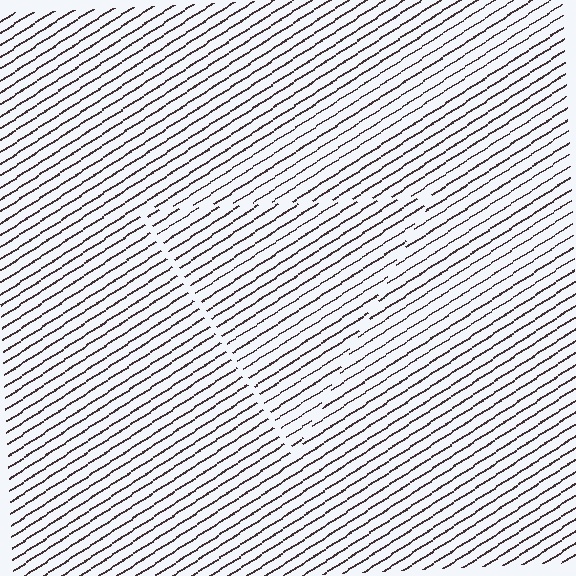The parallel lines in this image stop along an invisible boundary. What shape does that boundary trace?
An illusory triangle. The interior of the shape contains the same grating, shifted by half a period — the contour is defined by the phase discontinuity where line-ends from the inner and outer gratings abut.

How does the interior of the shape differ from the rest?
The interior of the shape contains the same grating, shifted by half a period — the contour is defined by the phase discontinuity where line-ends from the inner and outer gratings abut.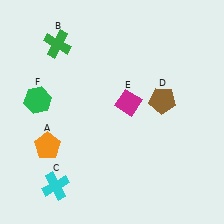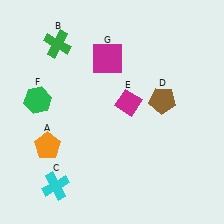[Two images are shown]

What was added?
A magenta square (G) was added in Image 2.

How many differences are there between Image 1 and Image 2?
There is 1 difference between the two images.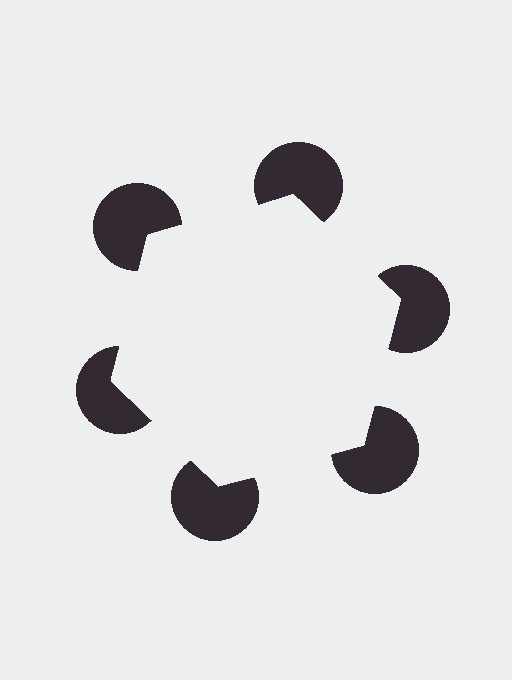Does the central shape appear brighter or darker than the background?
It typically appears slightly brighter than the background, even though no actual brightness change is drawn.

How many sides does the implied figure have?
6 sides.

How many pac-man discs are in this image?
There are 6 — one at each vertex of the illusory hexagon.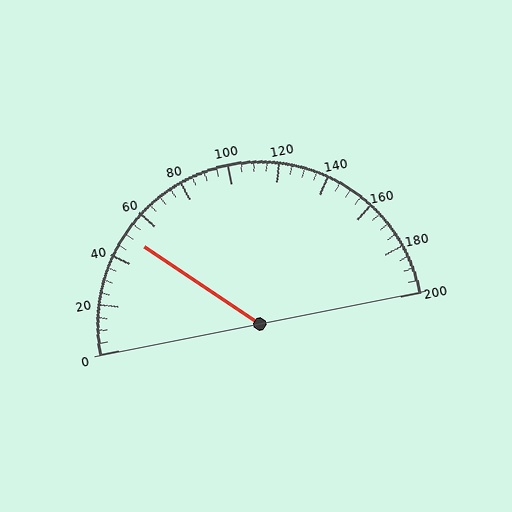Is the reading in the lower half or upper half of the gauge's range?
The reading is in the lower half of the range (0 to 200).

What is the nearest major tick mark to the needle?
The nearest major tick mark is 40.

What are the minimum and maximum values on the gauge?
The gauge ranges from 0 to 200.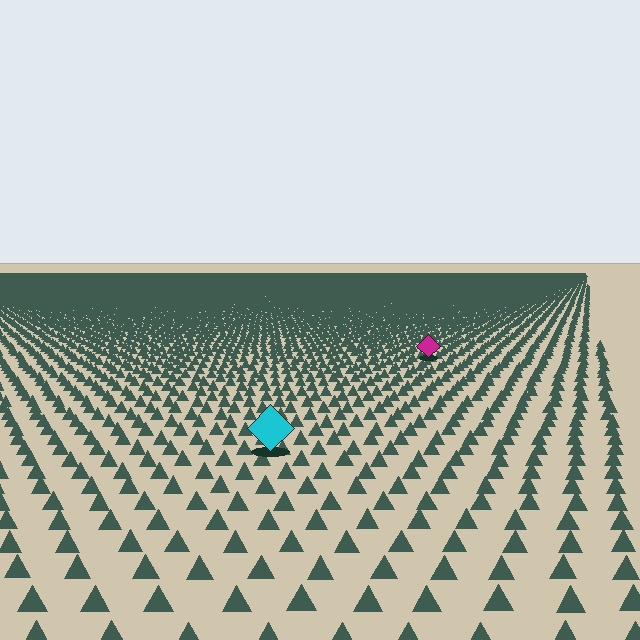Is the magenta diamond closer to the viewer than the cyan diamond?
No. The cyan diamond is closer — you can tell from the texture gradient: the ground texture is coarser near it.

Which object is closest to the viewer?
The cyan diamond is closest. The texture marks near it are larger and more spread out.